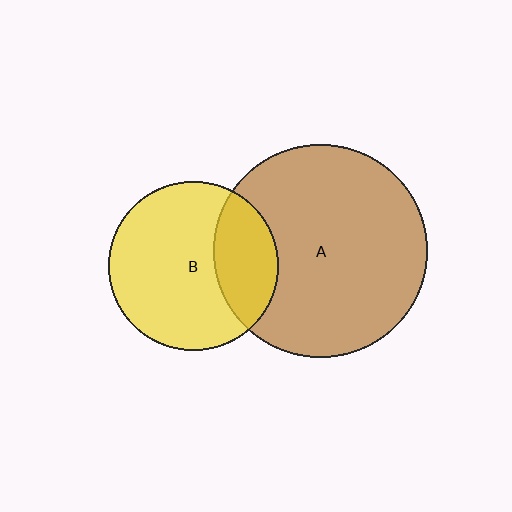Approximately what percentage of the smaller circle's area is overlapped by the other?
Approximately 25%.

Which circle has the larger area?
Circle A (brown).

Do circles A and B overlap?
Yes.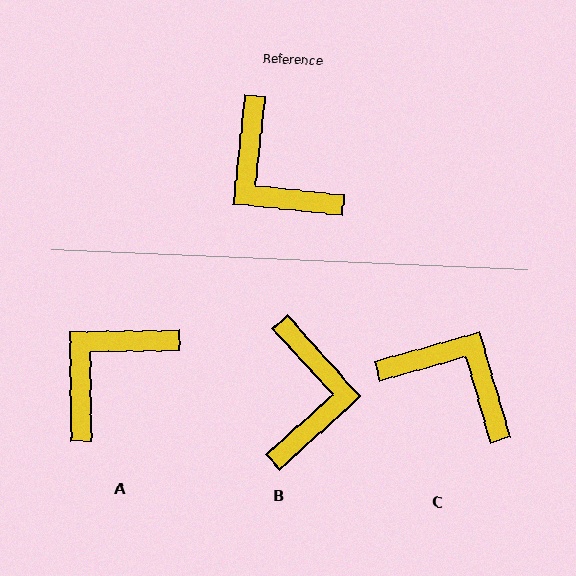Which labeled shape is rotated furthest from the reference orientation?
C, about 158 degrees away.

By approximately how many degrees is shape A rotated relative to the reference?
Approximately 83 degrees clockwise.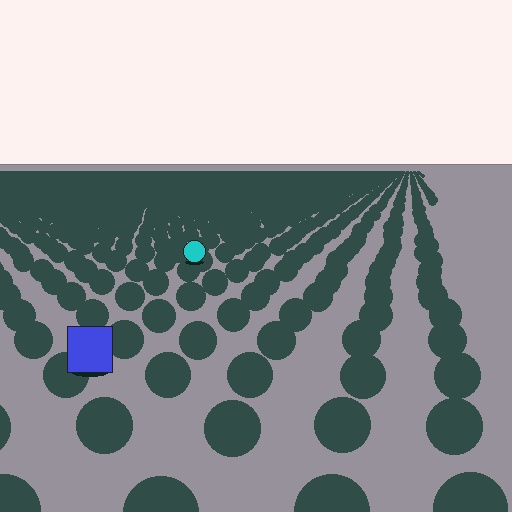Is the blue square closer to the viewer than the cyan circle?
Yes. The blue square is closer — you can tell from the texture gradient: the ground texture is coarser near it.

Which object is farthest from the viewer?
The cyan circle is farthest from the viewer. It appears smaller and the ground texture around it is denser.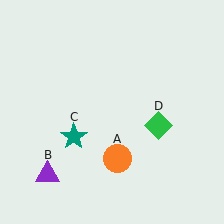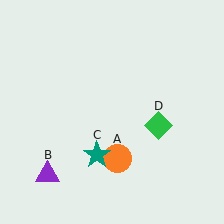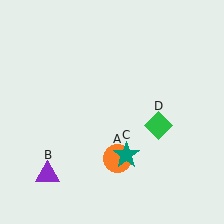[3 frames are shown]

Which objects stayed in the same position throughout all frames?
Orange circle (object A) and purple triangle (object B) and green diamond (object D) remained stationary.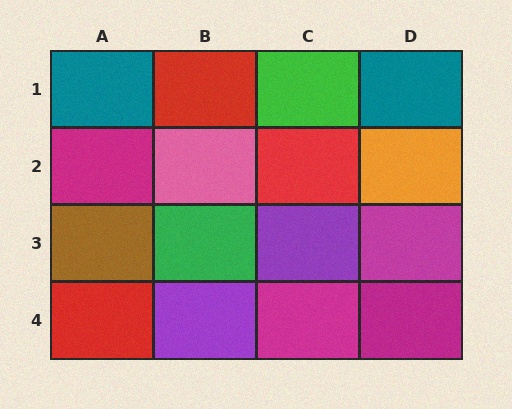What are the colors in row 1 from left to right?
Teal, red, green, teal.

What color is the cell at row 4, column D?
Magenta.